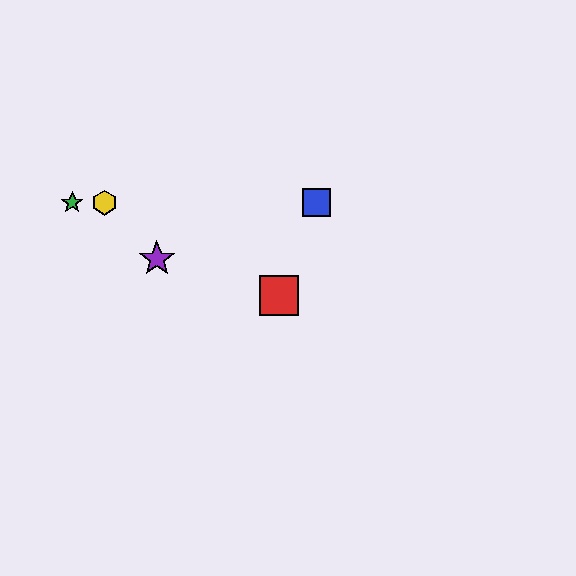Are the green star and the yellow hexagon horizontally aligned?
Yes, both are at y≈203.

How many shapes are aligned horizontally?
3 shapes (the blue square, the green star, the yellow hexagon) are aligned horizontally.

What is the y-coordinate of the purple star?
The purple star is at y≈259.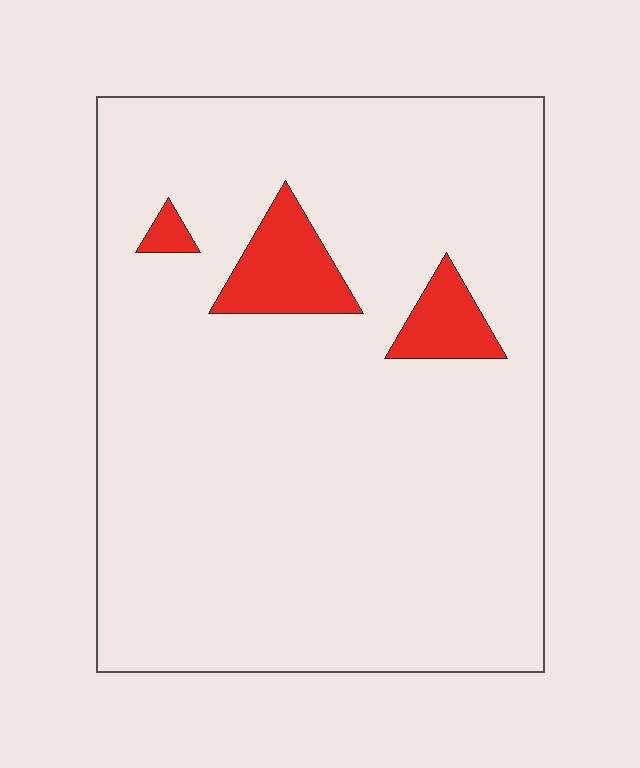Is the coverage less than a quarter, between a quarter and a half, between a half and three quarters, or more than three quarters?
Less than a quarter.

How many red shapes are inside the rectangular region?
3.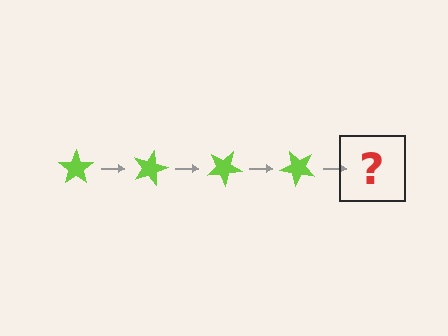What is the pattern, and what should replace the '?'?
The pattern is that the star rotates 15 degrees each step. The '?' should be a lime star rotated 60 degrees.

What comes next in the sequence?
The next element should be a lime star rotated 60 degrees.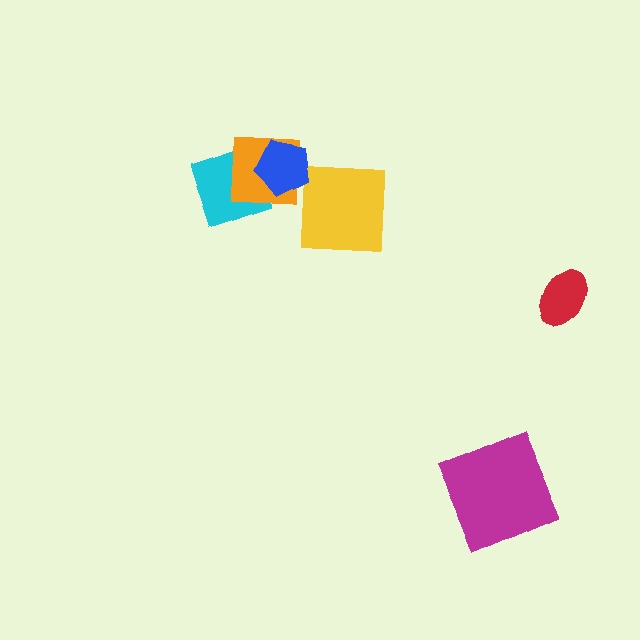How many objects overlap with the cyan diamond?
2 objects overlap with the cyan diamond.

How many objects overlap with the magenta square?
0 objects overlap with the magenta square.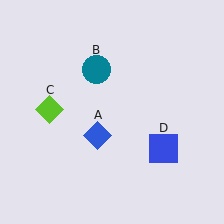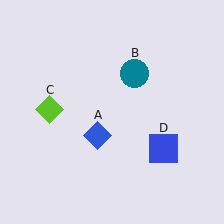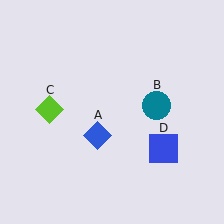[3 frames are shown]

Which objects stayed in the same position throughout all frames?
Blue diamond (object A) and lime diamond (object C) and blue square (object D) remained stationary.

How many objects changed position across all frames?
1 object changed position: teal circle (object B).